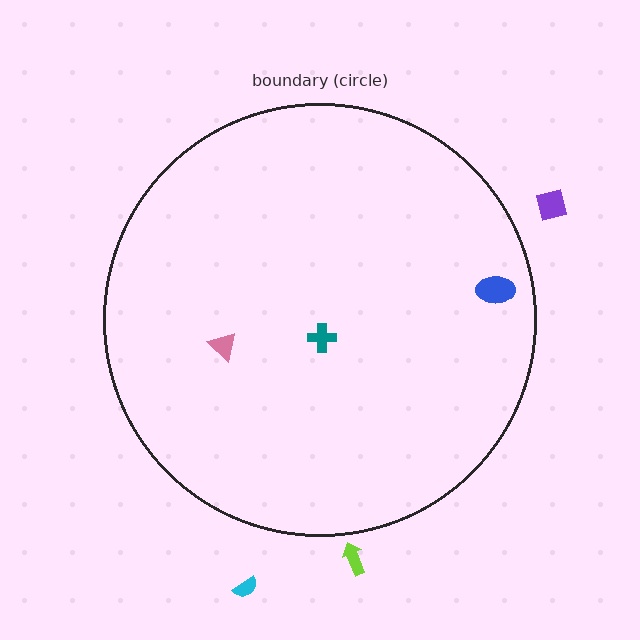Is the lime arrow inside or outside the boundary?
Outside.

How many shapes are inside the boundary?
3 inside, 3 outside.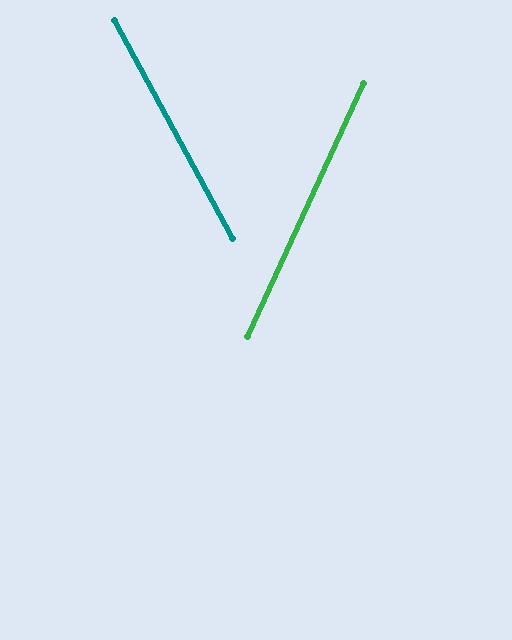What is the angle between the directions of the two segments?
Approximately 53 degrees.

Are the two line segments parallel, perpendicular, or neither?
Neither parallel nor perpendicular — they differ by about 53°.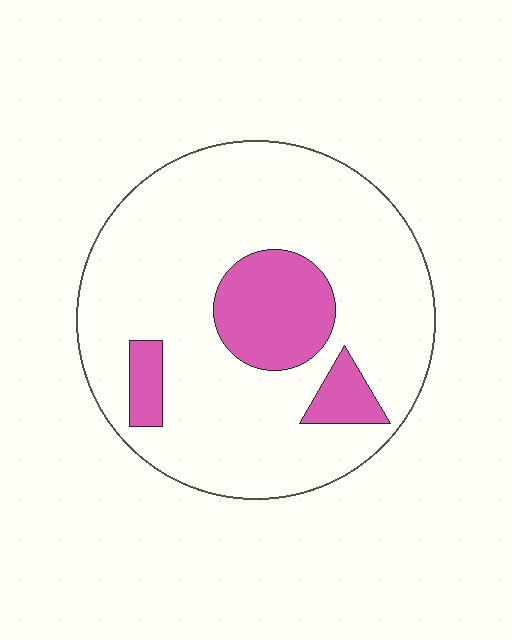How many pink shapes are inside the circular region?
3.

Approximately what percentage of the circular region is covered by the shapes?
Approximately 20%.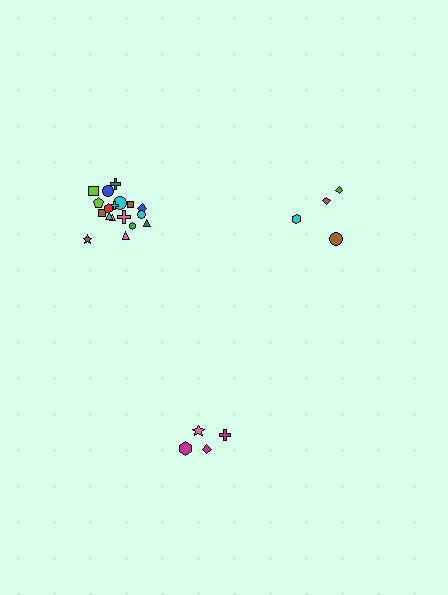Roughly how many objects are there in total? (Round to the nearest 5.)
Roughly 25 objects in total.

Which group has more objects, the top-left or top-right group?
The top-left group.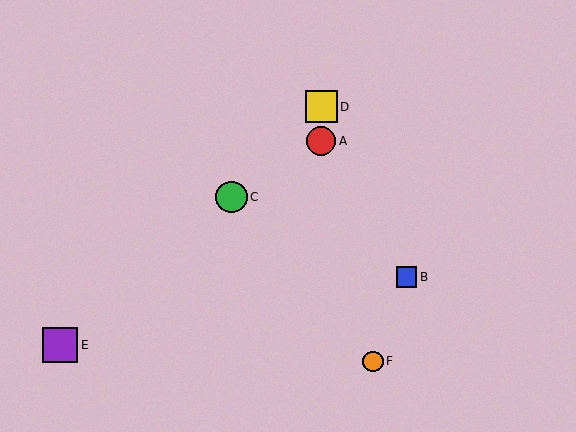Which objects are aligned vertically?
Objects A, D are aligned vertically.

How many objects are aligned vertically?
2 objects (A, D) are aligned vertically.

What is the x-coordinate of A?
Object A is at x≈321.